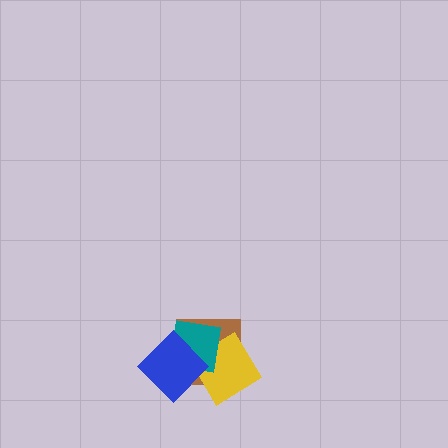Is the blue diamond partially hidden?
No, no other shape covers it.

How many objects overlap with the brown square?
3 objects overlap with the brown square.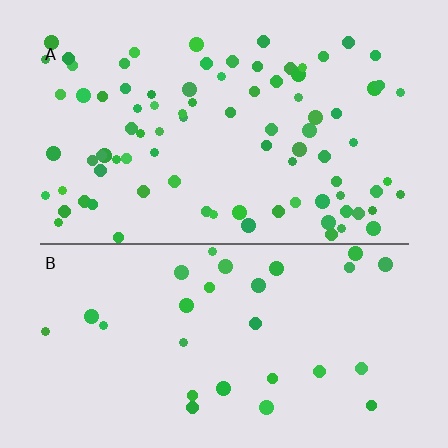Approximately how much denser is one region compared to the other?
Approximately 3.0× — region A over region B.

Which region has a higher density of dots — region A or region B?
A (the top).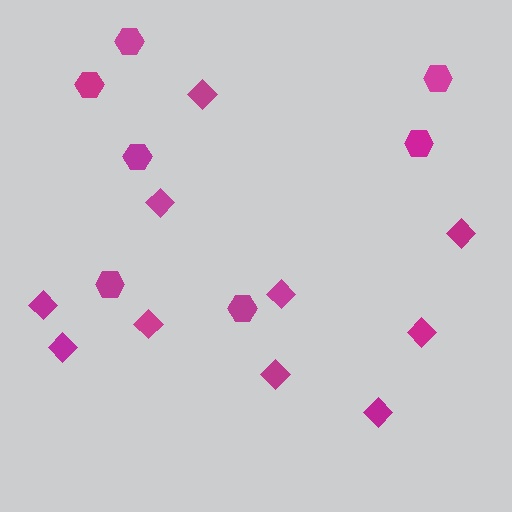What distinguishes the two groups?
There are 2 groups: one group of hexagons (7) and one group of diamonds (10).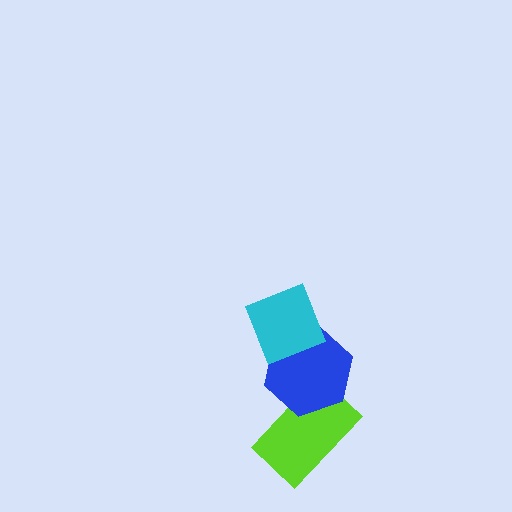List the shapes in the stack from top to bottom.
From top to bottom: the cyan diamond, the blue hexagon, the lime rectangle.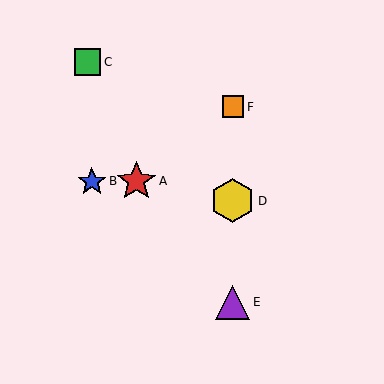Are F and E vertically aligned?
Yes, both are at x≈233.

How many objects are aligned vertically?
3 objects (D, E, F) are aligned vertically.